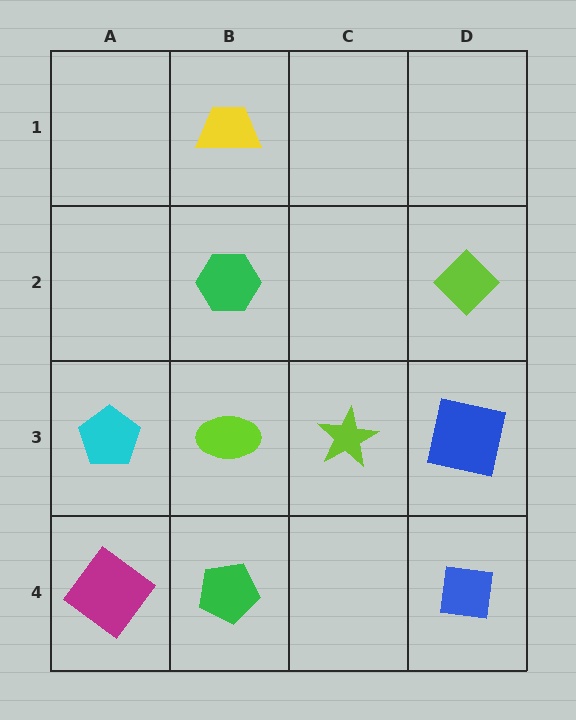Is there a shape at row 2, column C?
No, that cell is empty.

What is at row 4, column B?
A green pentagon.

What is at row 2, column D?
A lime diamond.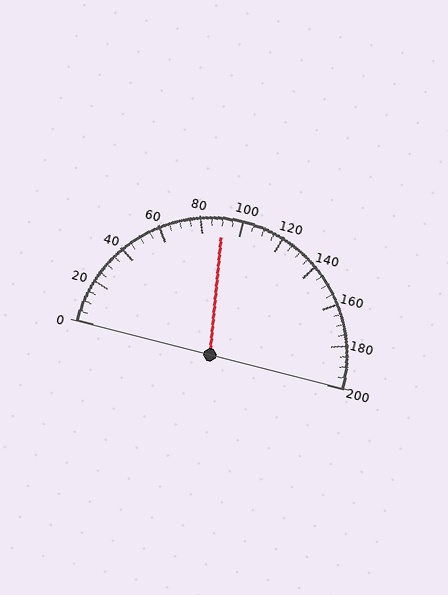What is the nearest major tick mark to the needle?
The nearest major tick mark is 80.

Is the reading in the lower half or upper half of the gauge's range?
The reading is in the lower half of the range (0 to 200).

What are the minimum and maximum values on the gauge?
The gauge ranges from 0 to 200.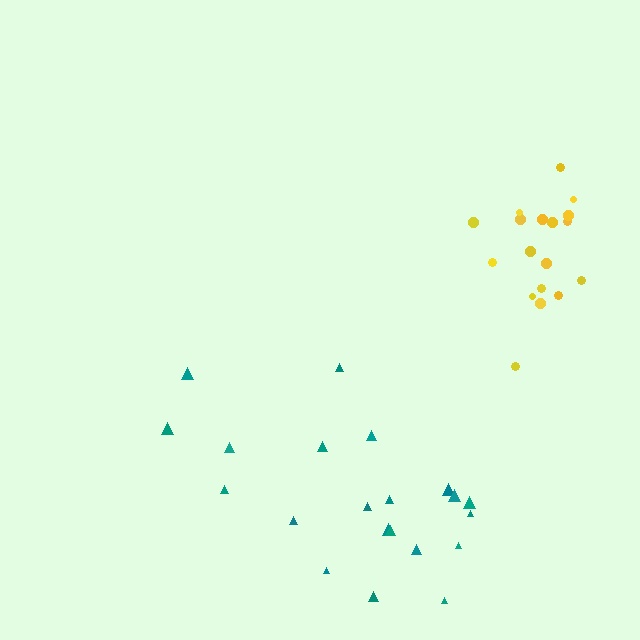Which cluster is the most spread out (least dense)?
Teal.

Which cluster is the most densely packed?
Yellow.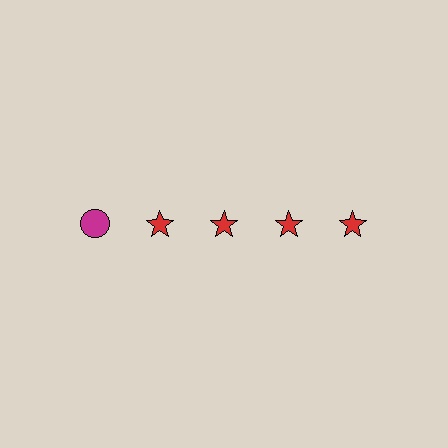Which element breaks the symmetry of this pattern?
The magenta circle in the top row, leftmost column breaks the symmetry. All other shapes are red stars.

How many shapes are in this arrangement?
There are 5 shapes arranged in a grid pattern.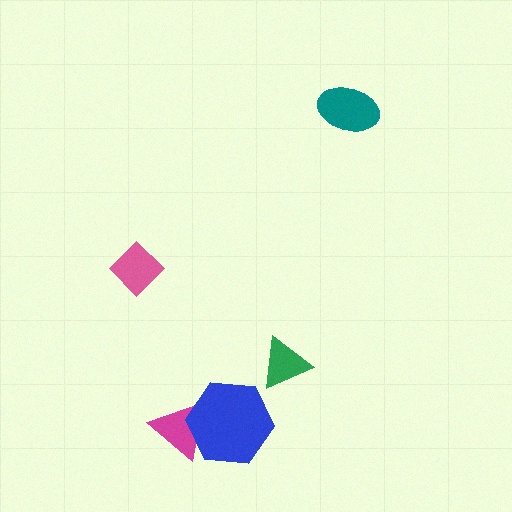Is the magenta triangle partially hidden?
Yes, it is partially covered by another shape.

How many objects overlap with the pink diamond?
0 objects overlap with the pink diamond.